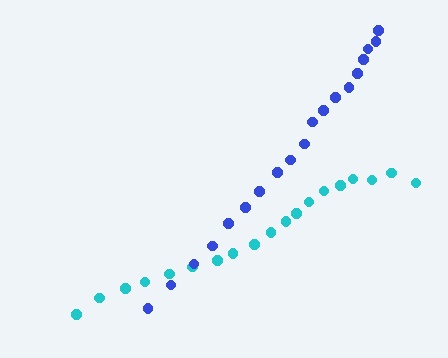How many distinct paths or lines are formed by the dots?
There are 2 distinct paths.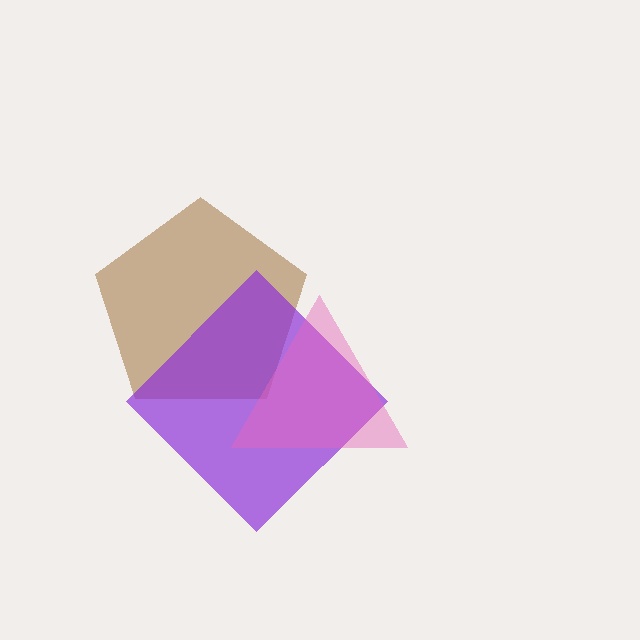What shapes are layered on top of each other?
The layered shapes are: a brown pentagon, a purple diamond, a pink triangle.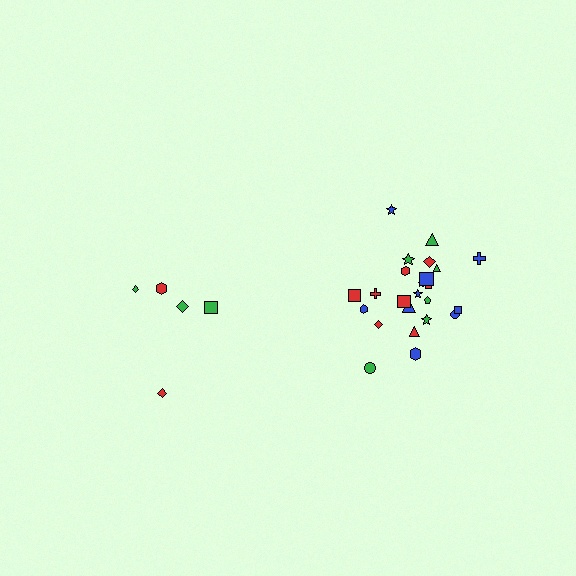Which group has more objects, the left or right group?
The right group.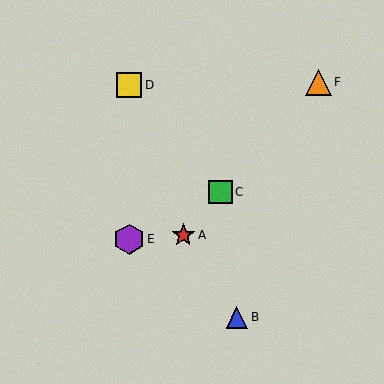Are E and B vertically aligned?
No, E is at x≈129 and B is at x≈237.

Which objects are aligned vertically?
Objects D, E are aligned vertically.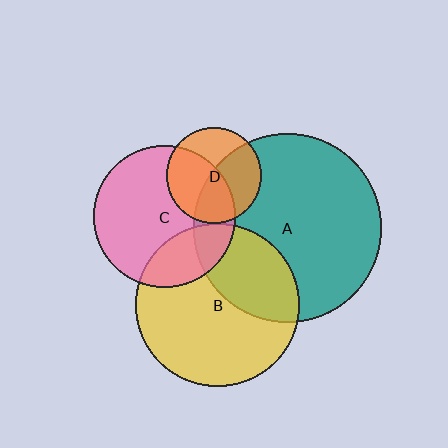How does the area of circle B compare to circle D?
Approximately 2.9 times.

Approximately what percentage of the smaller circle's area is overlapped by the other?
Approximately 50%.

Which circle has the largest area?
Circle A (teal).